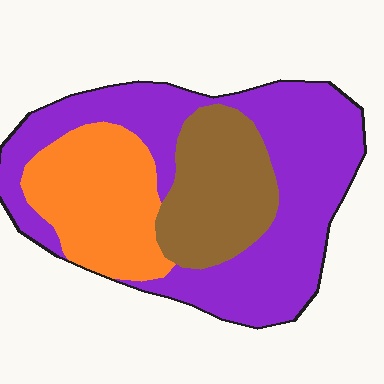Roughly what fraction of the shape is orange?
Orange takes up about one quarter (1/4) of the shape.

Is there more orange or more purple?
Purple.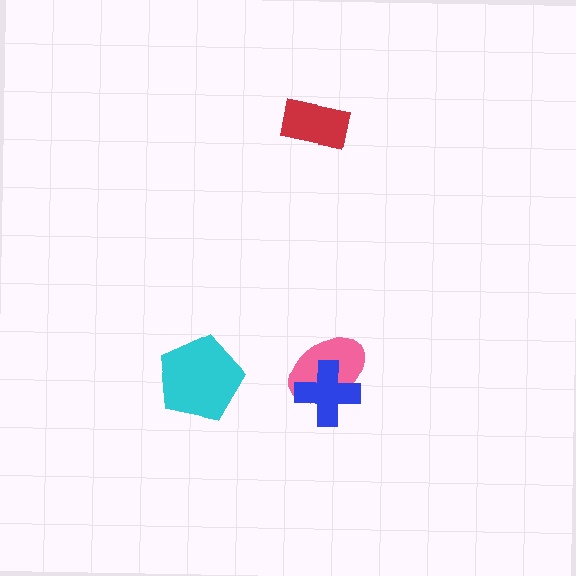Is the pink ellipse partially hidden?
Yes, it is partially covered by another shape.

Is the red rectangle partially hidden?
No, no other shape covers it.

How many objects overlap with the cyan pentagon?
0 objects overlap with the cyan pentagon.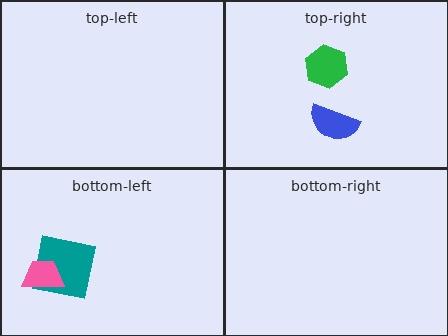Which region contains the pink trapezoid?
The bottom-left region.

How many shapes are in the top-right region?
2.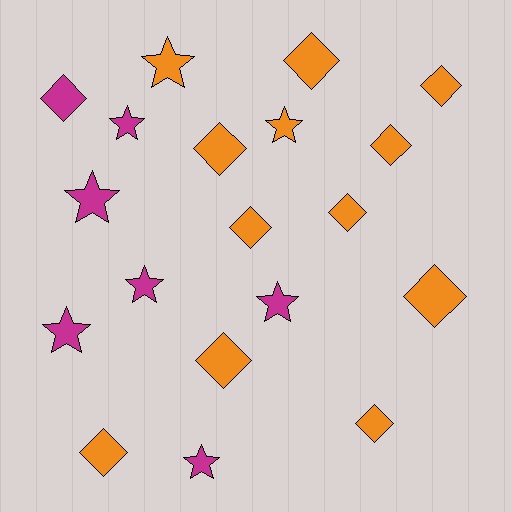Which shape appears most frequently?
Diamond, with 11 objects.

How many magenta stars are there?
There are 6 magenta stars.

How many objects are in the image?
There are 19 objects.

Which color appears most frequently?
Orange, with 12 objects.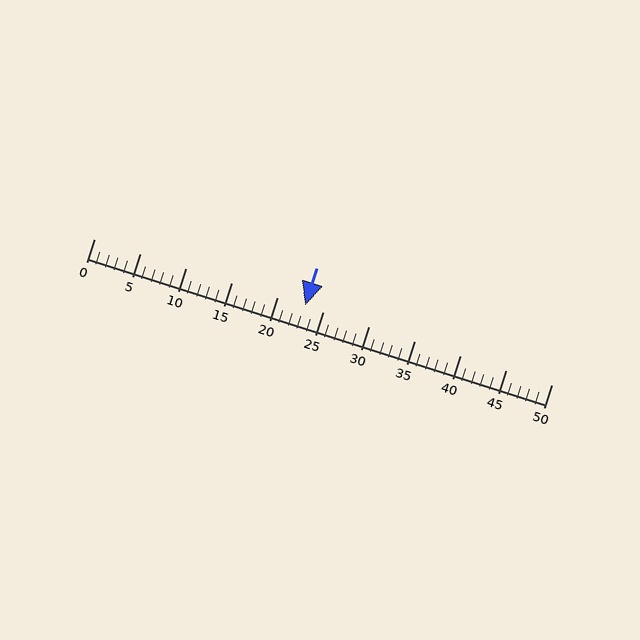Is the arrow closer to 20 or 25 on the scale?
The arrow is closer to 25.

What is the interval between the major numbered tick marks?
The major tick marks are spaced 5 units apart.